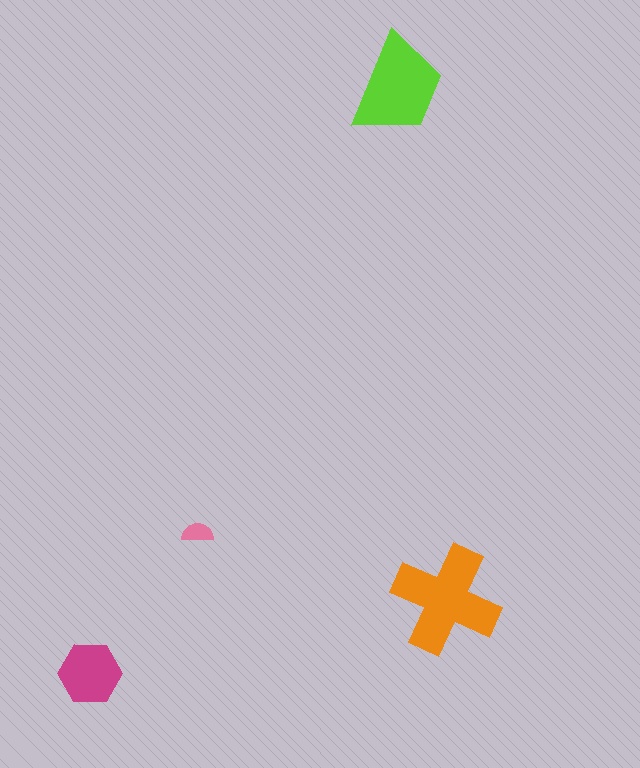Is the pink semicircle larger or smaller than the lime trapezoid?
Smaller.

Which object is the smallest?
The pink semicircle.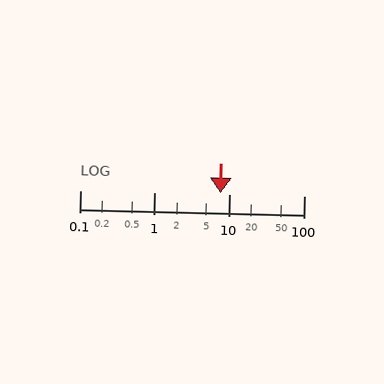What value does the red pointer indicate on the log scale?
The pointer indicates approximately 7.5.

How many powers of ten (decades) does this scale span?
The scale spans 3 decades, from 0.1 to 100.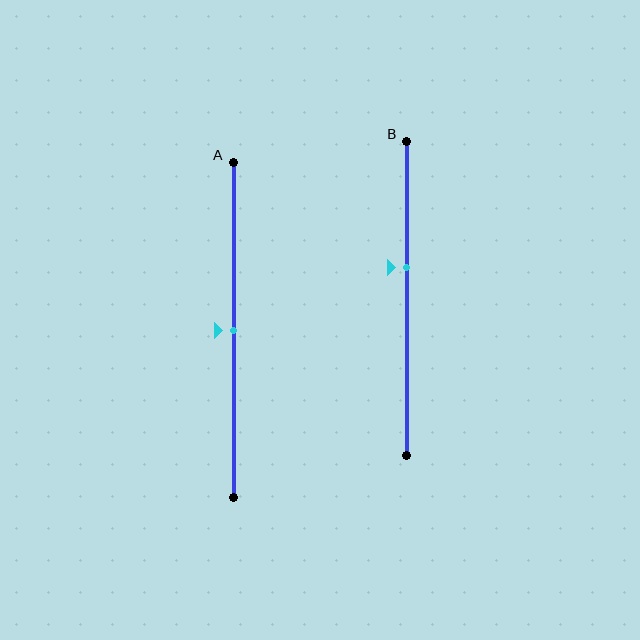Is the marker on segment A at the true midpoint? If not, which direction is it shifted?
Yes, the marker on segment A is at the true midpoint.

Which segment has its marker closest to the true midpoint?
Segment A has its marker closest to the true midpoint.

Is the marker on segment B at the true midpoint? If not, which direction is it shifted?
No, the marker on segment B is shifted upward by about 10% of the segment length.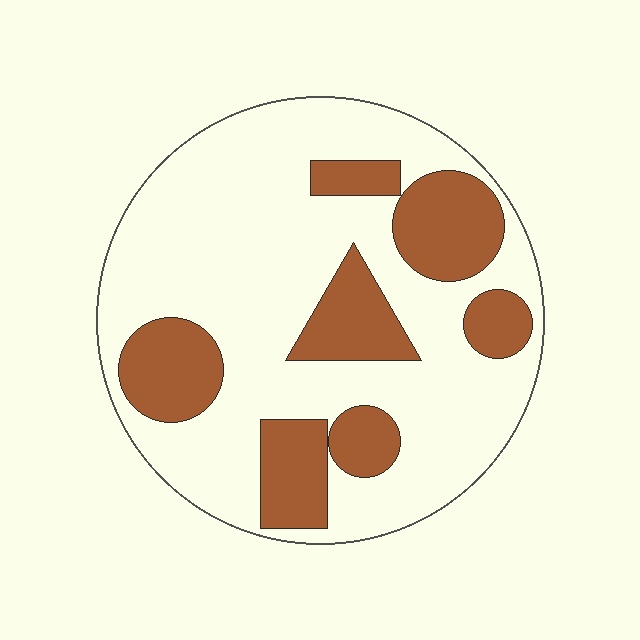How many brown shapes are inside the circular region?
7.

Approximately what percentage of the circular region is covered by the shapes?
Approximately 30%.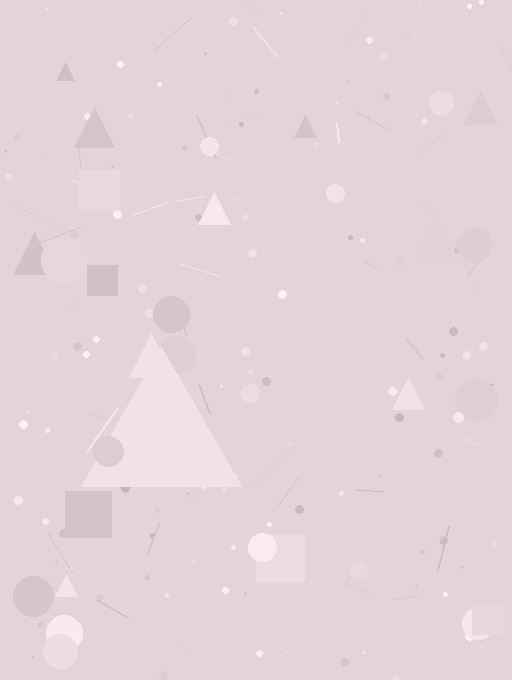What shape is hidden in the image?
A triangle is hidden in the image.